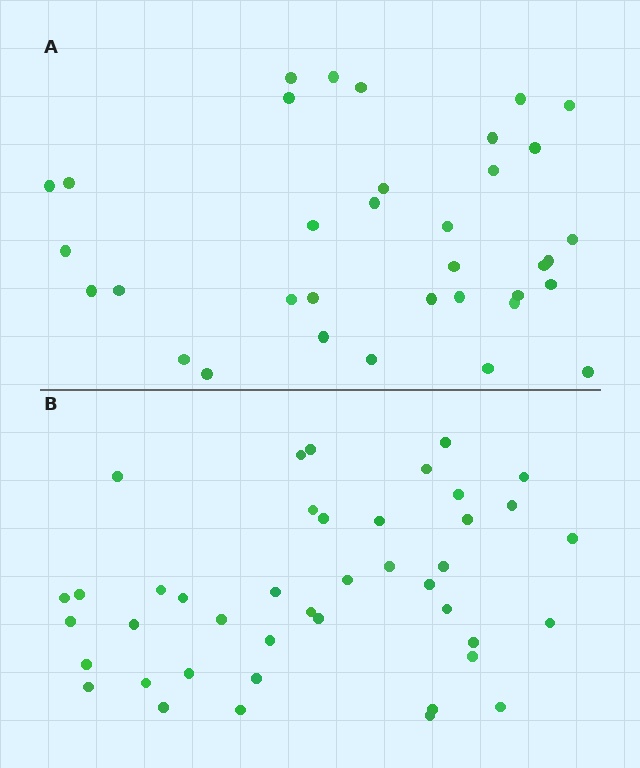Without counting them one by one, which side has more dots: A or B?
Region B (the bottom region) has more dots.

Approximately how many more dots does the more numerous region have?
Region B has roughly 8 or so more dots than region A.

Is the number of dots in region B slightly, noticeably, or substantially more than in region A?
Region B has only slightly more — the two regions are fairly close. The ratio is roughly 1.2 to 1.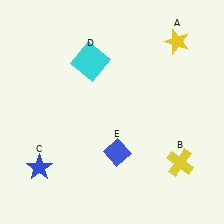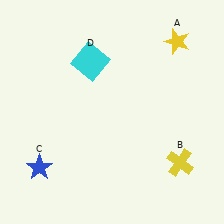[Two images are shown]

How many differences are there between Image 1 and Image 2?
There is 1 difference between the two images.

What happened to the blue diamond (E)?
The blue diamond (E) was removed in Image 2. It was in the bottom-right area of Image 1.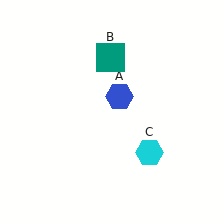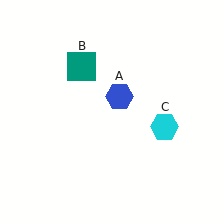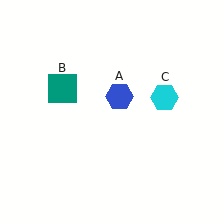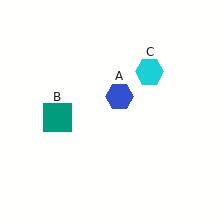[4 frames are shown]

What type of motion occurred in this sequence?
The teal square (object B), cyan hexagon (object C) rotated counterclockwise around the center of the scene.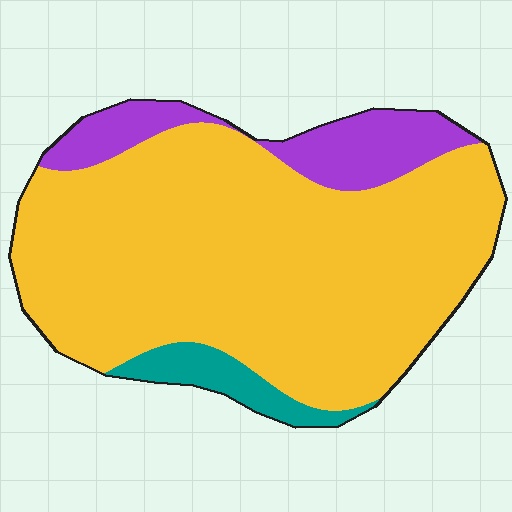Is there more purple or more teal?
Purple.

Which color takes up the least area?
Teal, at roughly 5%.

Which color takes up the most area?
Yellow, at roughly 80%.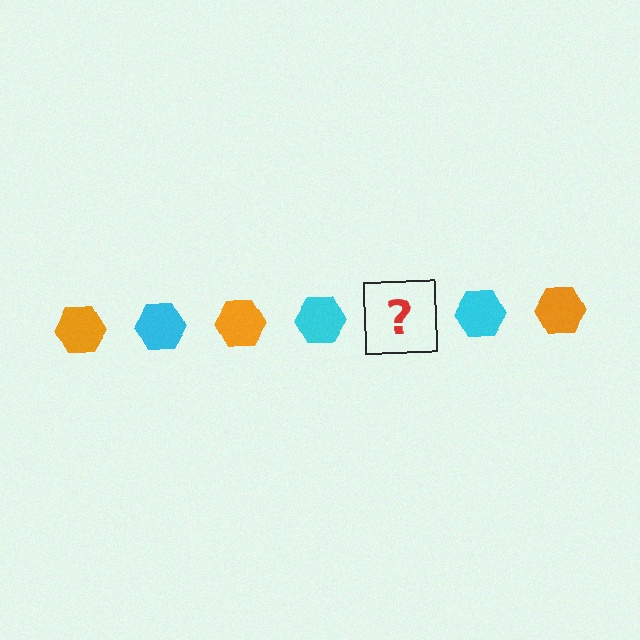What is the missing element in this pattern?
The missing element is an orange hexagon.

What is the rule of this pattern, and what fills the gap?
The rule is that the pattern cycles through orange, cyan hexagons. The gap should be filled with an orange hexagon.